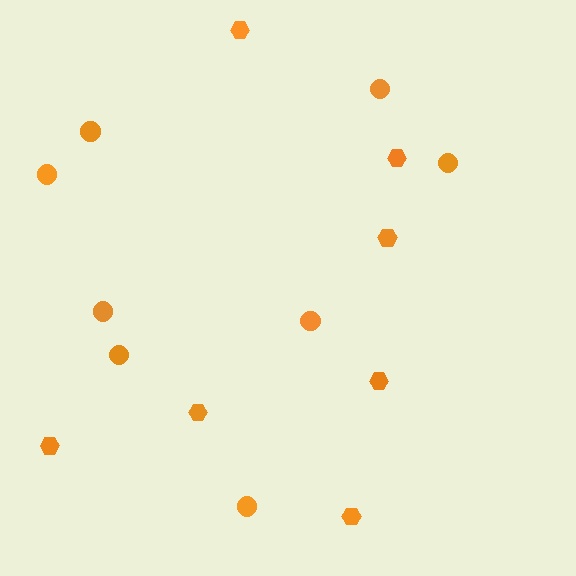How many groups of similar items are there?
There are 2 groups: one group of hexagons (7) and one group of circles (8).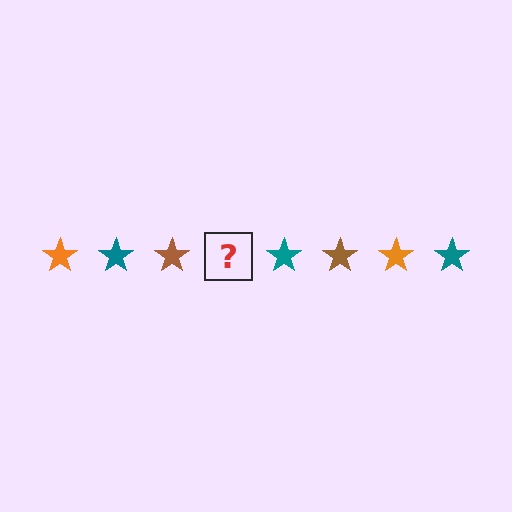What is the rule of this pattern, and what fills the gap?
The rule is that the pattern cycles through orange, teal, brown stars. The gap should be filled with an orange star.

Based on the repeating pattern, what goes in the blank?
The blank should be an orange star.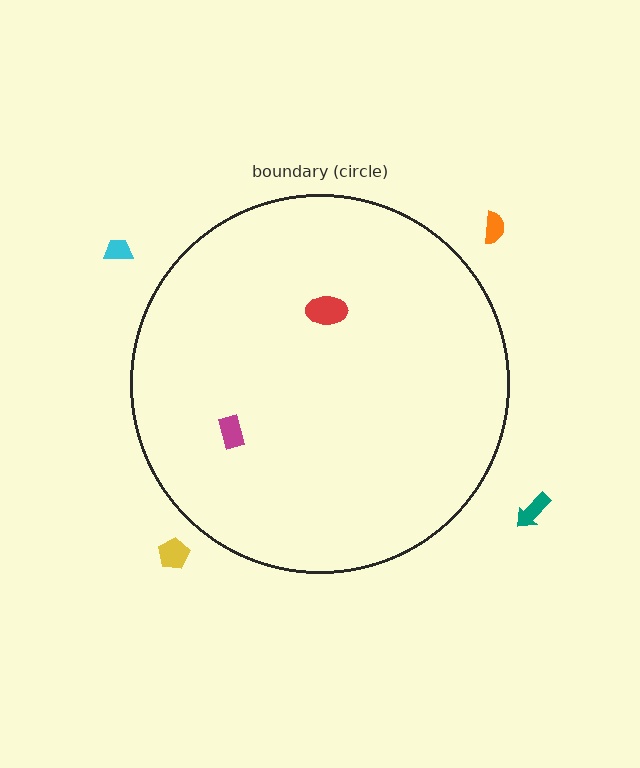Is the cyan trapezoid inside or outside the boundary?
Outside.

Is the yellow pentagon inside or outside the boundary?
Outside.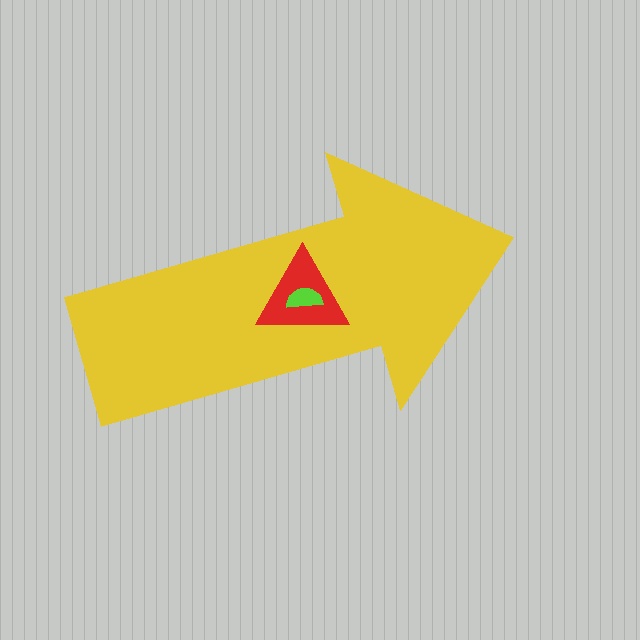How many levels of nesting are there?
3.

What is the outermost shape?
The yellow arrow.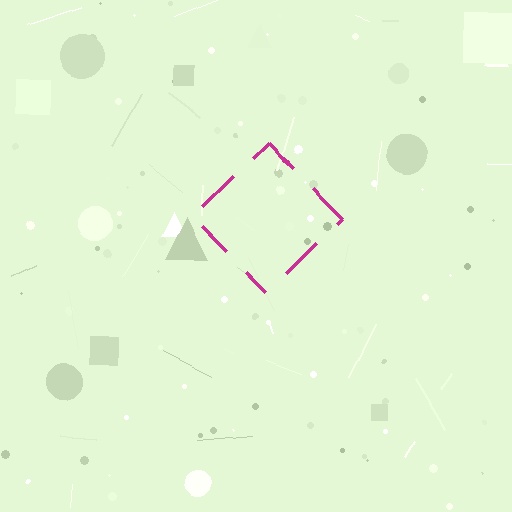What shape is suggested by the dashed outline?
The dashed outline suggests a diamond.